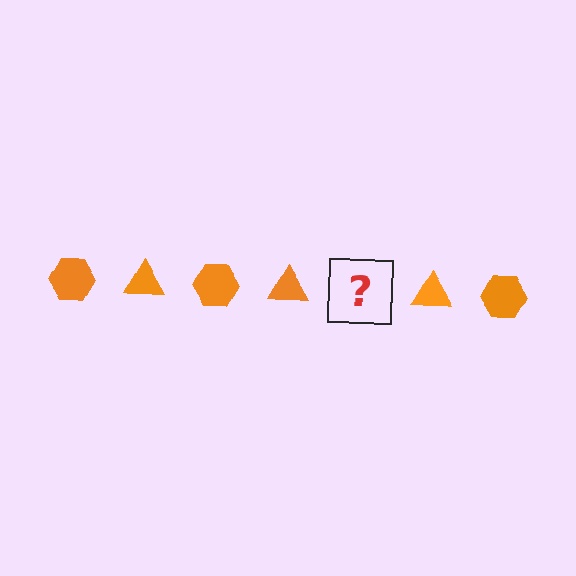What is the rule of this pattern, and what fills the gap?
The rule is that the pattern cycles through hexagon, triangle shapes in orange. The gap should be filled with an orange hexagon.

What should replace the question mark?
The question mark should be replaced with an orange hexagon.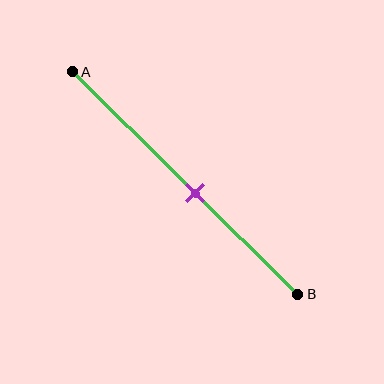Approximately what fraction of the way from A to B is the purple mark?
The purple mark is approximately 55% of the way from A to B.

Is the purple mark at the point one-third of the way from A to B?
No, the mark is at about 55% from A, not at the 33% one-third point.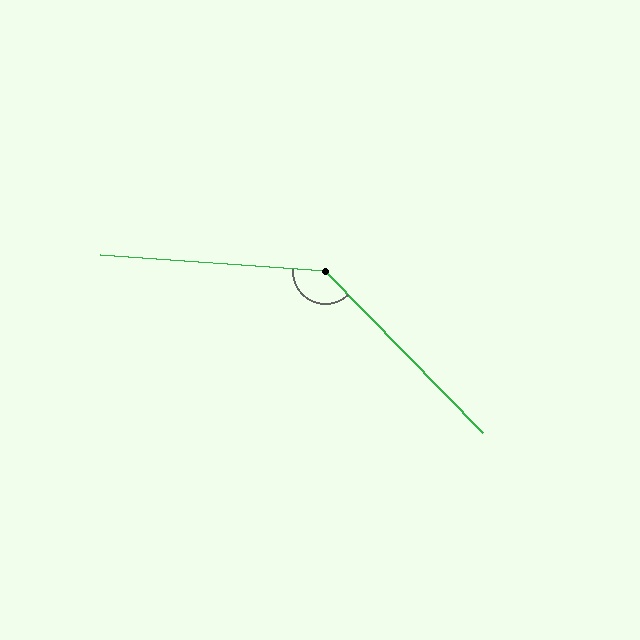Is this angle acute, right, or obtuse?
It is obtuse.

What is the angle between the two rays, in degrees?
Approximately 138 degrees.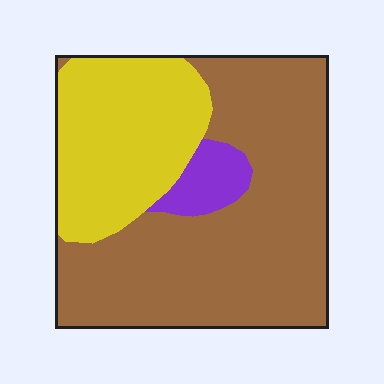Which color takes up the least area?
Purple, at roughly 5%.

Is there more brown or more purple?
Brown.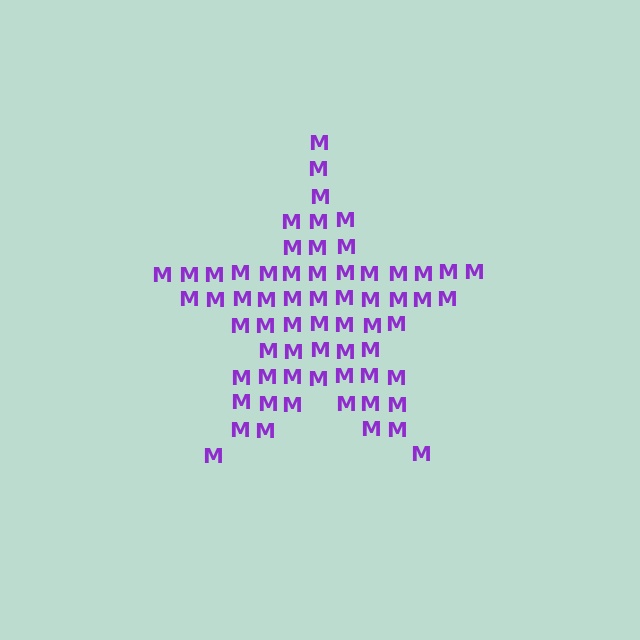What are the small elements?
The small elements are letter M's.